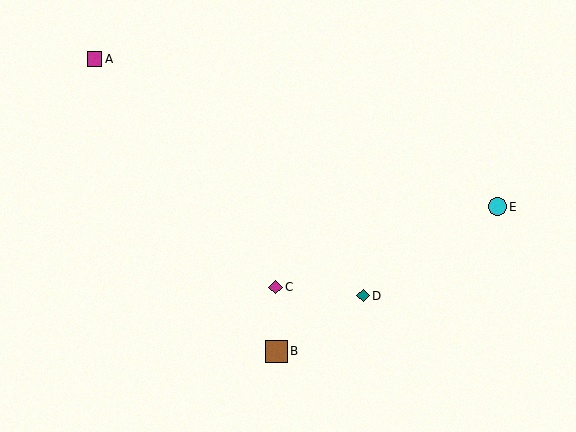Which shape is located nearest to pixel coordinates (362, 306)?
The teal diamond (labeled D) at (363, 296) is nearest to that location.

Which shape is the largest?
The brown square (labeled B) is the largest.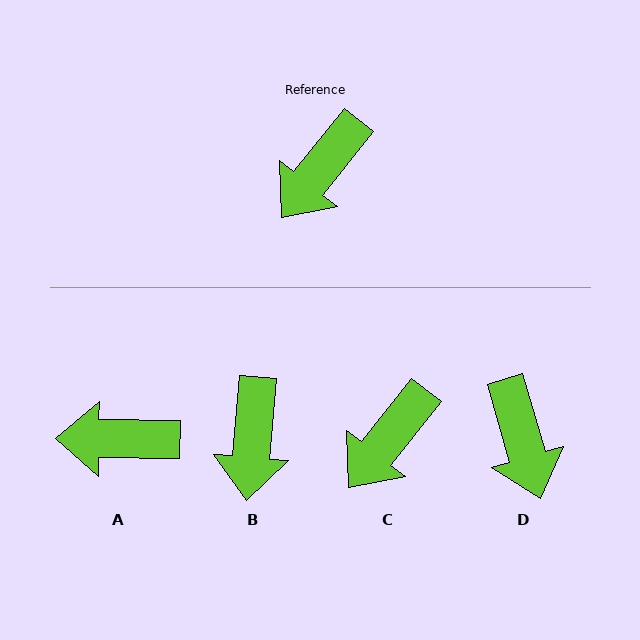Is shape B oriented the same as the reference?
No, it is off by about 34 degrees.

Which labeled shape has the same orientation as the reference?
C.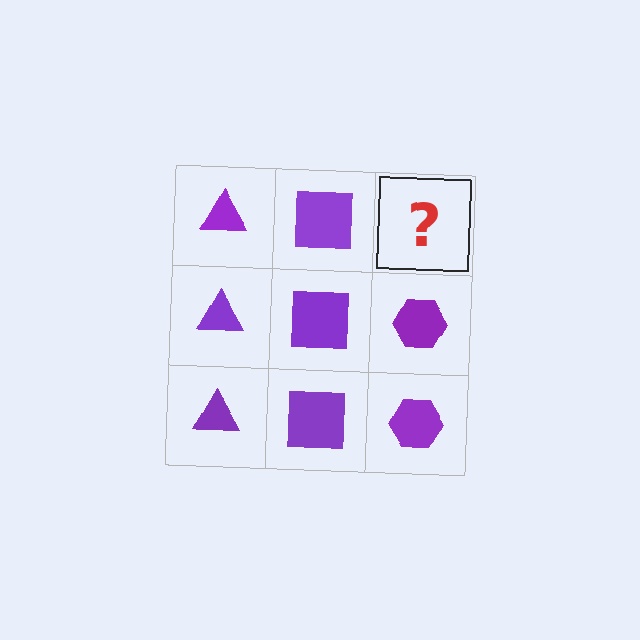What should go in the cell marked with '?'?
The missing cell should contain a purple hexagon.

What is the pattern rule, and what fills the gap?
The rule is that each column has a consistent shape. The gap should be filled with a purple hexagon.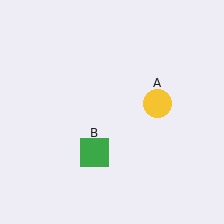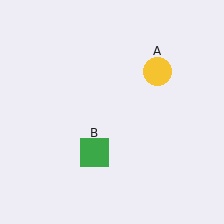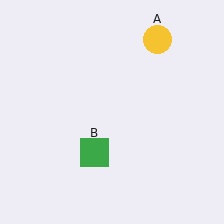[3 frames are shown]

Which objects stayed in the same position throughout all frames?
Green square (object B) remained stationary.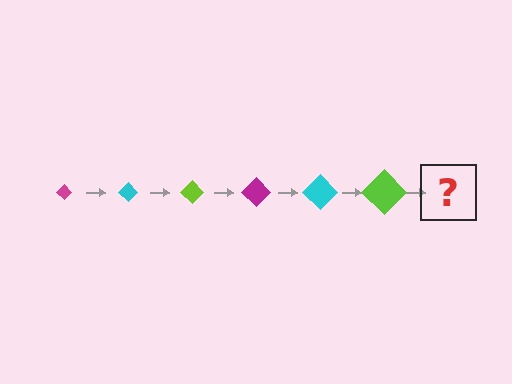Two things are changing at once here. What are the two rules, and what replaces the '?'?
The two rules are that the diamond grows larger each step and the color cycles through magenta, cyan, and lime. The '?' should be a magenta diamond, larger than the previous one.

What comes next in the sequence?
The next element should be a magenta diamond, larger than the previous one.